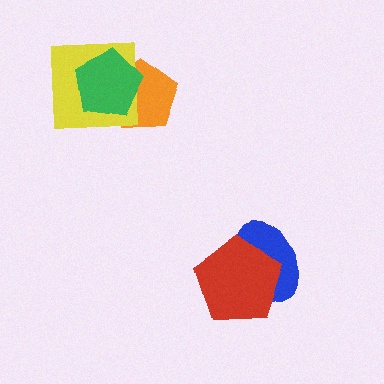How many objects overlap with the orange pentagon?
2 objects overlap with the orange pentagon.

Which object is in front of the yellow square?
The green pentagon is in front of the yellow square.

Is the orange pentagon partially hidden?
Yes, it is partially covered by another shape.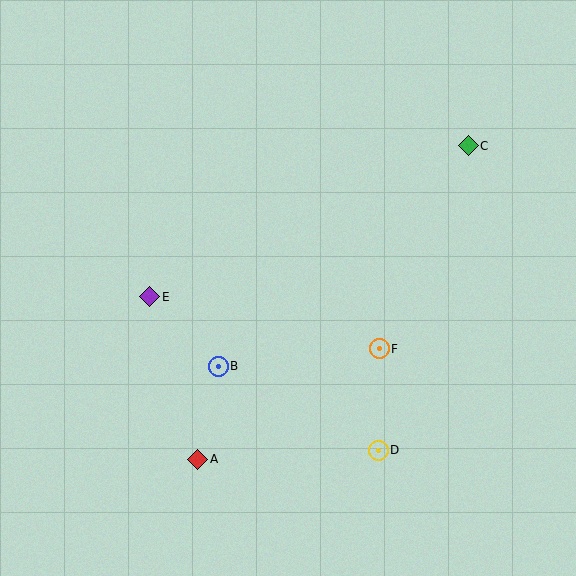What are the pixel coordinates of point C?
Point C is at (468, 146).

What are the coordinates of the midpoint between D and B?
The midpoint between D and B is at (298, 408).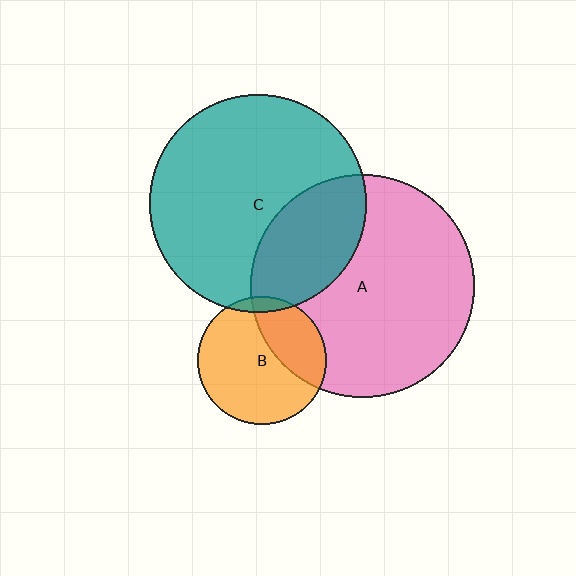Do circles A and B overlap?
Yes.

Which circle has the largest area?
Circle A (pink).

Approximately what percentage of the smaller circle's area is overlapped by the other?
Approximately 30%.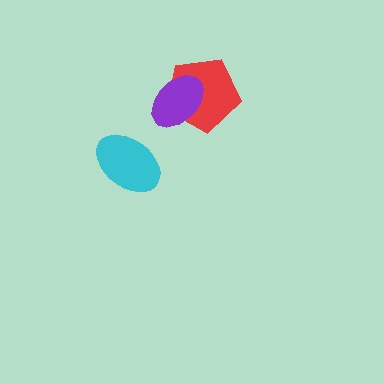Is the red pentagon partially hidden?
Yes, it is partially covered by another shape.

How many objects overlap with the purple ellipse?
1 object overlaps with the purple ellipse.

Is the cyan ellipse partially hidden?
No, no other shape covers it.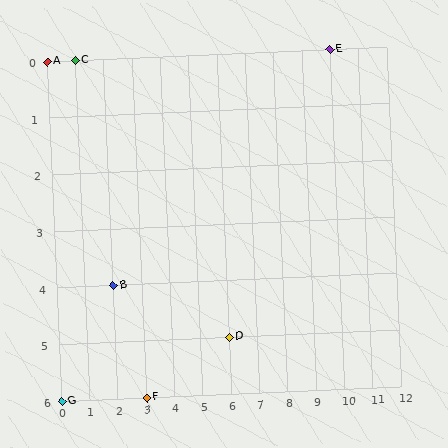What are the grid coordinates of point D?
Point D is at grid coordinates (6, 5).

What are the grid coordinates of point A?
Point A is at grid coordinates (0, 0).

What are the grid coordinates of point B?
Point B is at grid coordinates (2, 4).